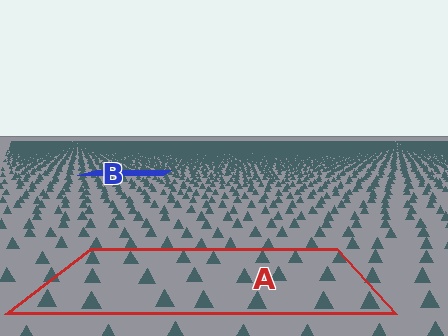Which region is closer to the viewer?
Region A is closer. The texture elements there are larger and more spread out.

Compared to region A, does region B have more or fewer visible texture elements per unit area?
Region B has more texture elements per unit area — they are packed more densely because it is farther away.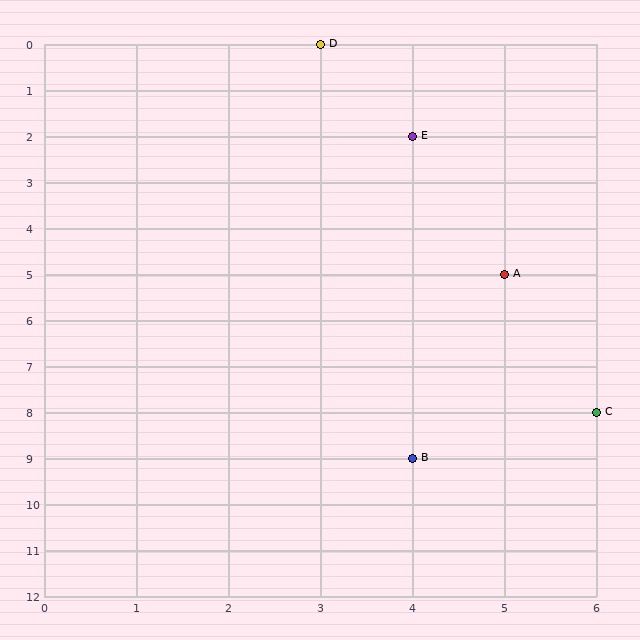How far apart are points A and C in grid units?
Points A and C are 1 column and 3 rows apart (about 3.2 grid units diagonally).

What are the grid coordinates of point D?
Point D is at grid coordinates (3, 0).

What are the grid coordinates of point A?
Point A is at grid coordinates (5, 5).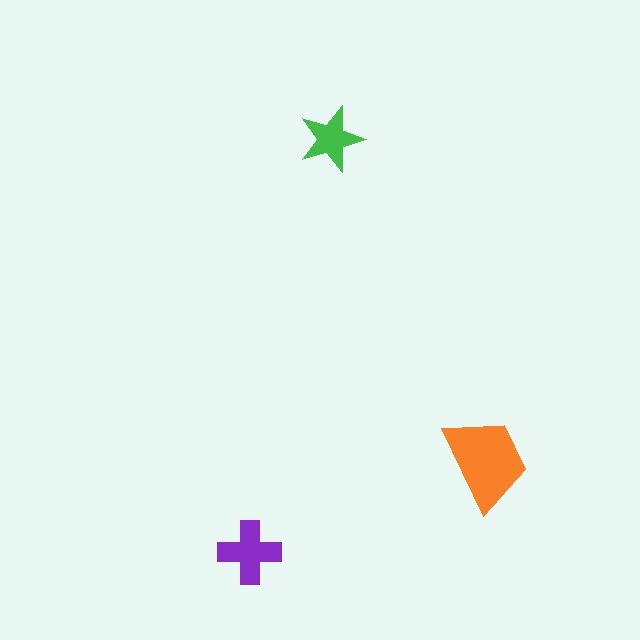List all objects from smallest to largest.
The green star, the purple cross, the orange trapezoid.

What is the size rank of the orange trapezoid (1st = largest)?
1st.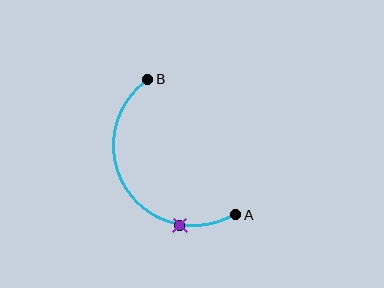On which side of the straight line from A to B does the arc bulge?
The arc bulges to the left of the straight line connecting A and B.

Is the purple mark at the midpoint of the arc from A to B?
No. The purple mark lies on the arc but is closer to endpoint A. The arc midpoint would be at the point on the curve equidistant along the arc from both A and B.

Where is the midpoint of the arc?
The arc midpoint is the point on the curve farthest from the straight line joining A and B. It sits to the left of that line.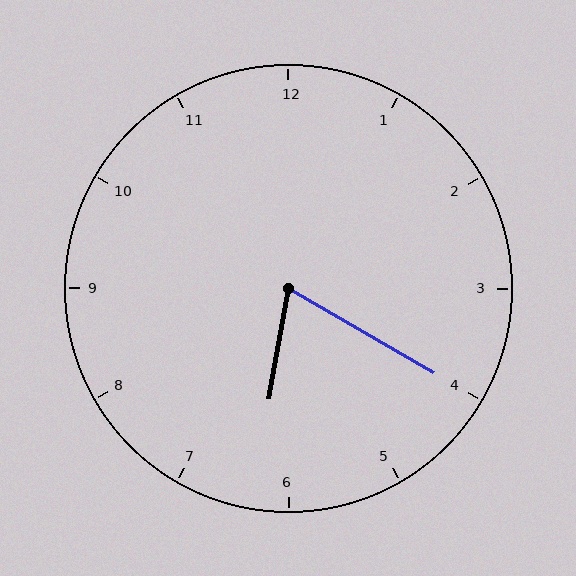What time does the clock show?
6:20.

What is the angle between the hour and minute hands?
Approximately 70 degrees.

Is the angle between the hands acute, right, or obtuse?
It is acute.